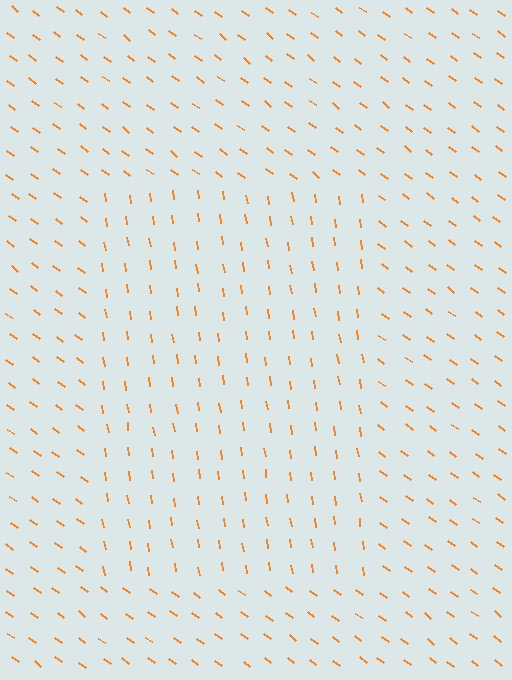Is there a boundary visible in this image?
Yes, there is a texture boundary formed by a change in line orientation.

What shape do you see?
I see a rectangle.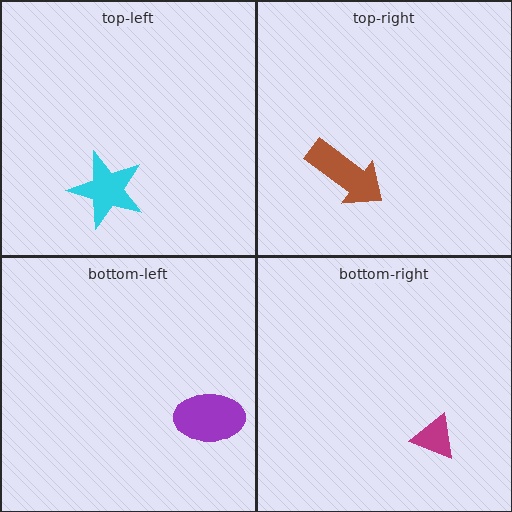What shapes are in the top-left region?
The cyan star.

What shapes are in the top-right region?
The brown arrow.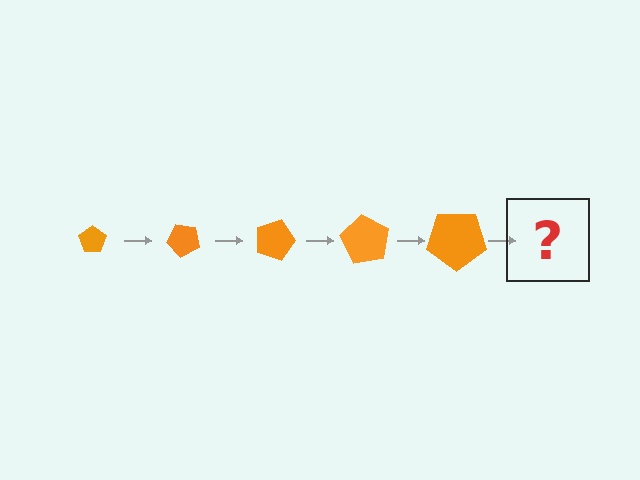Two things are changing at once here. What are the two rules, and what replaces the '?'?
The two rules are that the pentagon grows larger each step and it rotates 45 degrees each step. The '?' should be a pentagon, larger than the previous one and rotated 225 degrees from the start.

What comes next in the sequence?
The next element should be a pentagon, larger than the previous one and rotated 225 degrees from the start.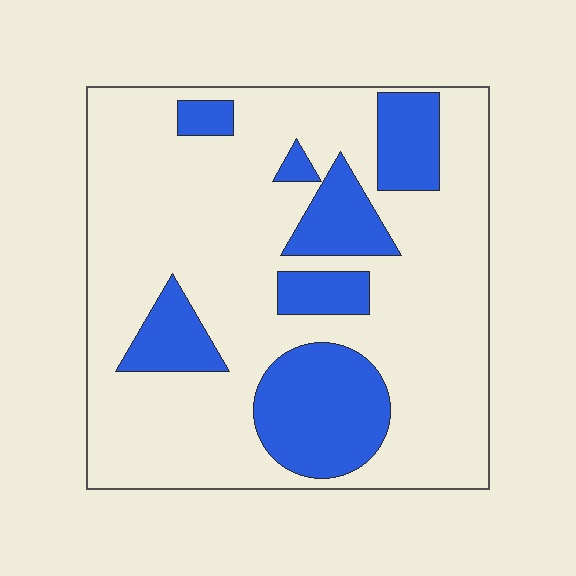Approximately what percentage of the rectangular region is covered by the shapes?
Approximately 25%.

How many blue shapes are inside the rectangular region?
7.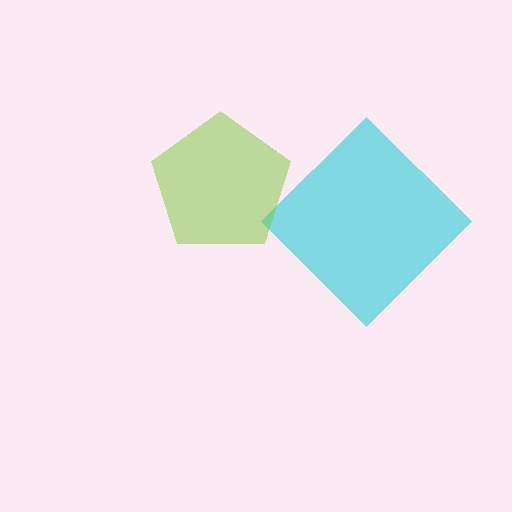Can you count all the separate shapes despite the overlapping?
Yes, there are 2 separate shapes.